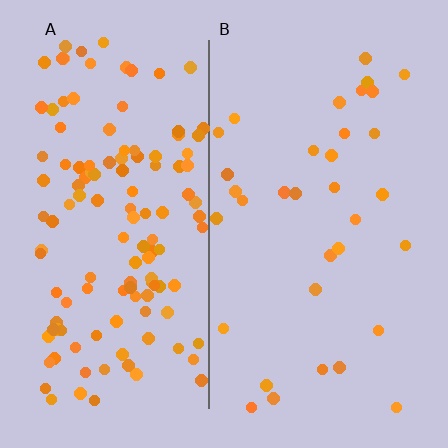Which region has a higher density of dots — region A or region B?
A (the left).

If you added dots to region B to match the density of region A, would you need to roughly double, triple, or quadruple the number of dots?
Approximately quadruple.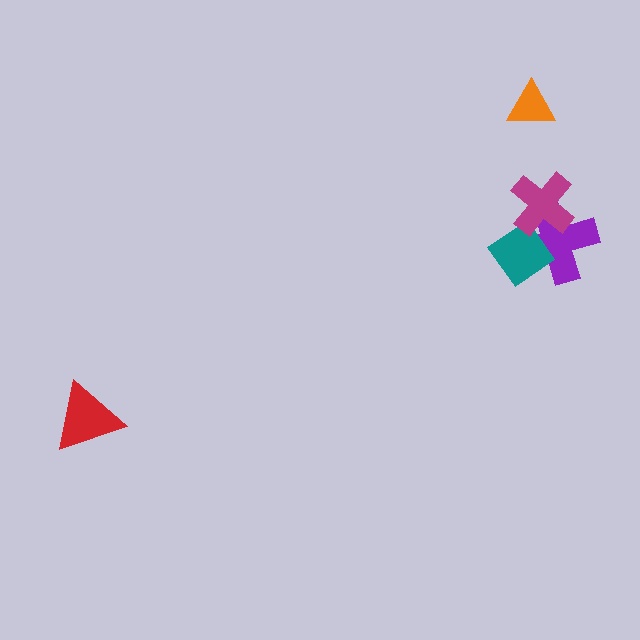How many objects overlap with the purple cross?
2 objects overlap with the purple cross.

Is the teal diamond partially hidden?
Yes, it is partially covered by another shape.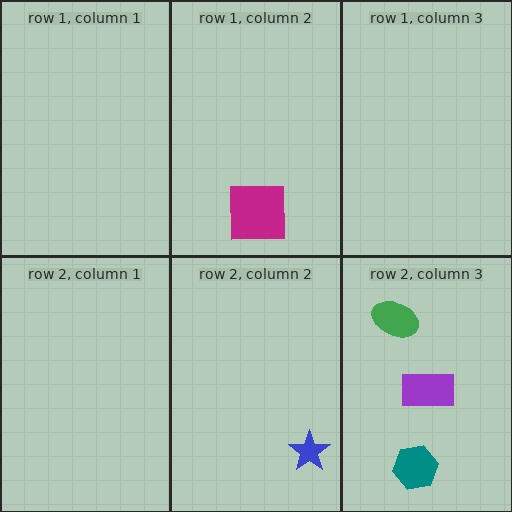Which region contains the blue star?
The row 2, column 2 region.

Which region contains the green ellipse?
The row 2, column 3 region.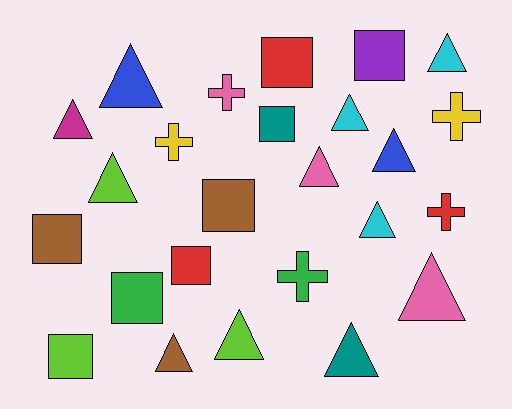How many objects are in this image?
There are 25 objects.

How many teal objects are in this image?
There are 2 teal objects.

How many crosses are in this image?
There are 5 crosses.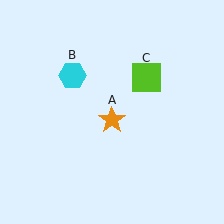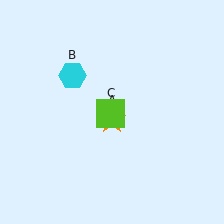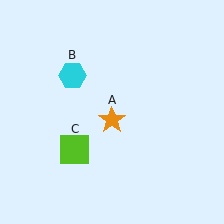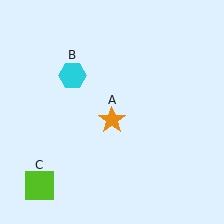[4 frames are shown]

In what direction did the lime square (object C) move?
The lime square (object C) moved down and to the left.